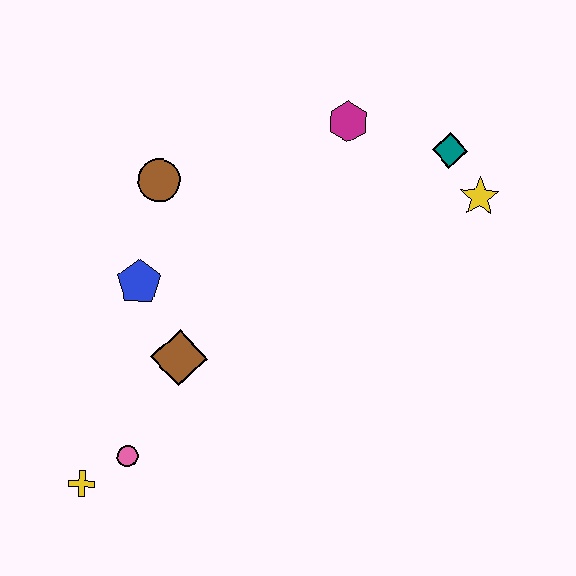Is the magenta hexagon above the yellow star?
Yes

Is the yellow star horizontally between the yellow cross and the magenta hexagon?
No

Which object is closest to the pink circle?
The yellow cross is closest to the pink circle.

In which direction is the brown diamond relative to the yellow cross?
The brown diamond is above the yellow cross.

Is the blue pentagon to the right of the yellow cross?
Yes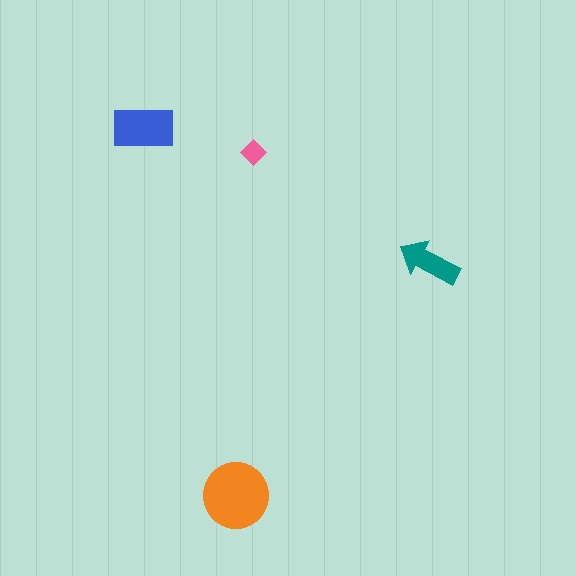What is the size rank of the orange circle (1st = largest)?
1st.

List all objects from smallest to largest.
The pink diamond, the teal arrow, the blue rectangle, the orange circle.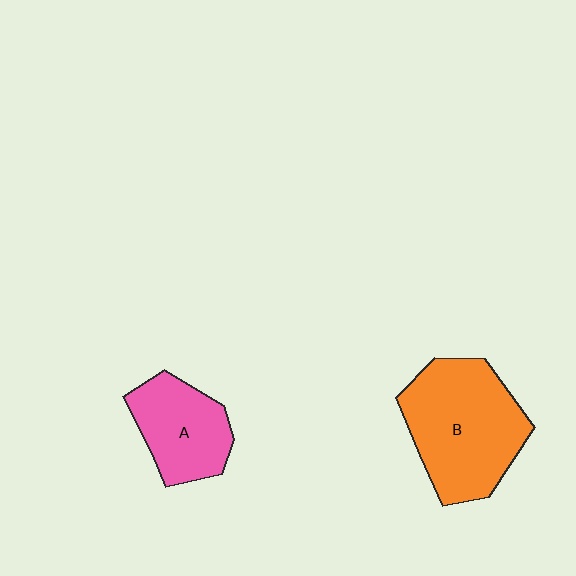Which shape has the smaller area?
Shape A (pink).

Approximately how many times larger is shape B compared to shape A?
Approximately 1.6 times.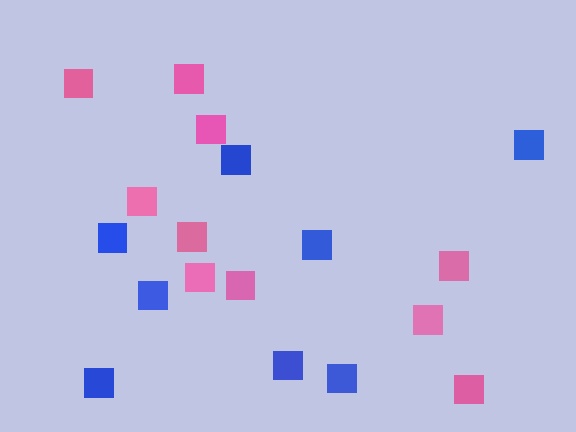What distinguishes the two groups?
There are 2 groups: one group of pink squares (10) and one group of blue squares (8).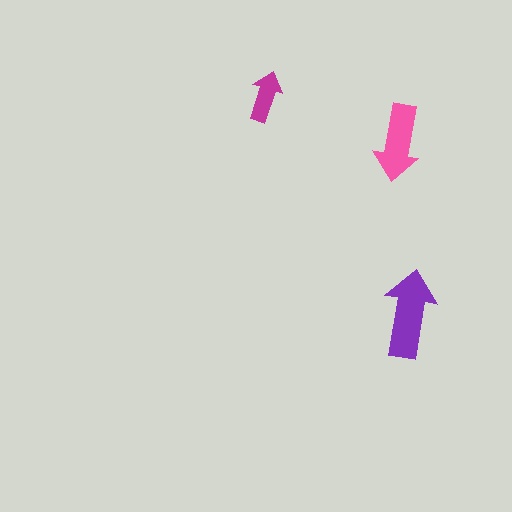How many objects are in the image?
There are 3 objects in the image.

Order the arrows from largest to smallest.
the purple one, the pink one, the magenta one.